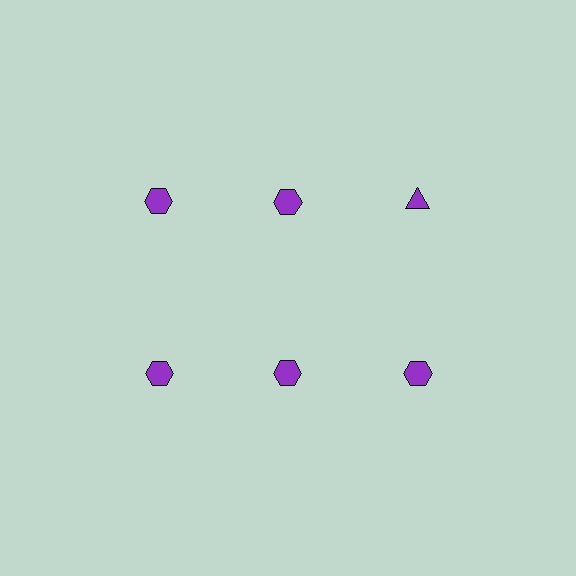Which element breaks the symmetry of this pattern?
The purple triangle in the top row, center column breaks the symmetry. All other shapes are purple hexagons.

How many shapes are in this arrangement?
There are 6 shapes arranged in a grid pattern.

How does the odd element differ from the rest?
It has a different shape: triangle instead of hexagon.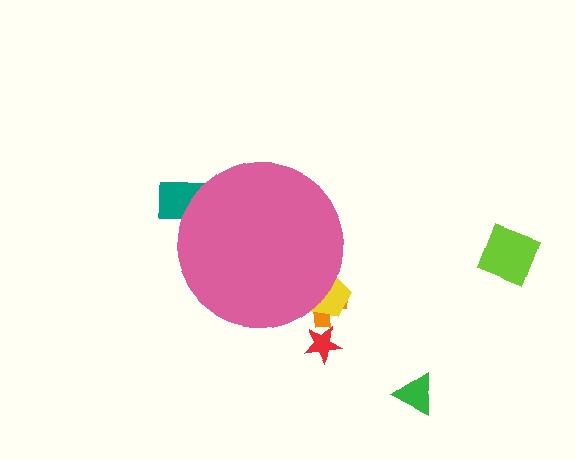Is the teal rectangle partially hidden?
Yes, the teal rectangle is partially hidden behind the pink circle.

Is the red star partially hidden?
No, the red star is fully visible.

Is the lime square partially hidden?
No, the lime square is fully visible.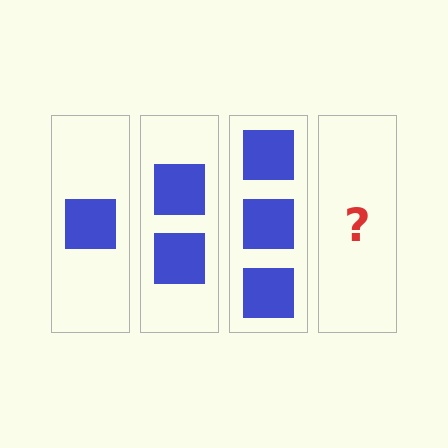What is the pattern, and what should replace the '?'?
The pattern is that each step adds one more square. The '?' should be 4 squares.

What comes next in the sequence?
The next element should be 4 squares.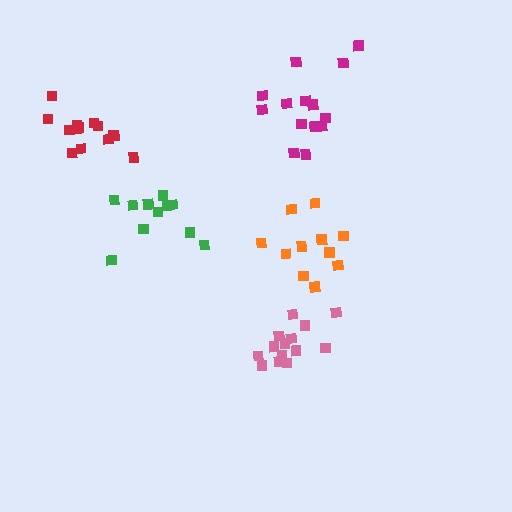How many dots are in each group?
Group 1: 11 dots, Group 2: 15 dots, Group 3: 12 dots, Group 4: 11 dots, Group 5: 15 dots (64 total).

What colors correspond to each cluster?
The clusters are colored: green, pink, red, orange, magenta.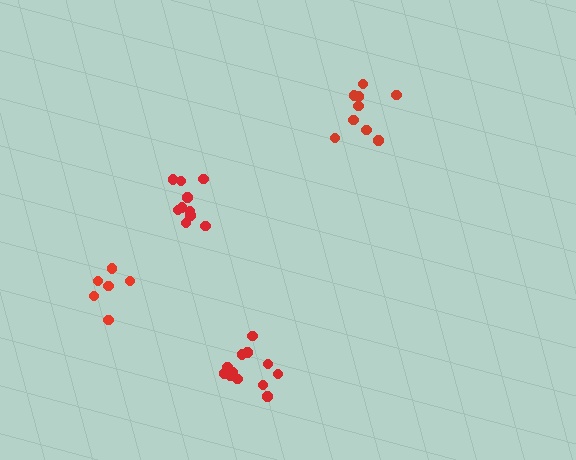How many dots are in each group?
Group 1: 10 dots, Group 2: 12 dots, Group 3: 9 dots, Group 4: 6 dots (37 total).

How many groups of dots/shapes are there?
There are 4 groups.